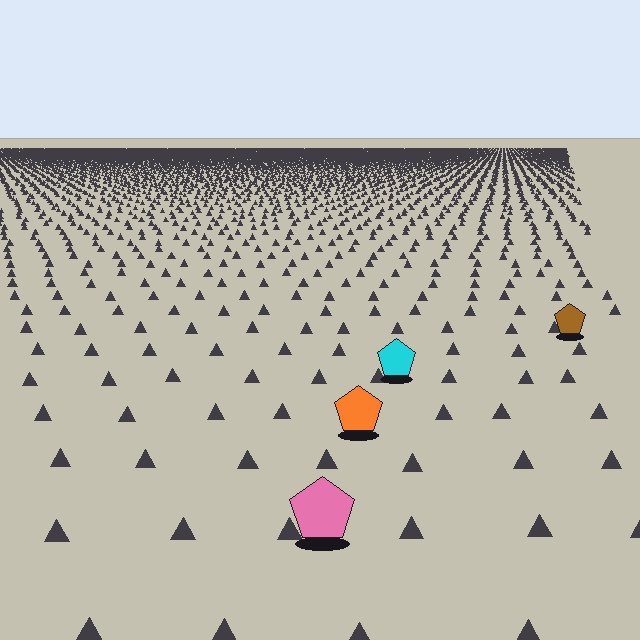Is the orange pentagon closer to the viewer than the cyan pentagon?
Yes. The orange pentagon is closer — you can tell from the texture gradient: the ground texture is coarser near it.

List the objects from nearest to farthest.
From nearest to farthest: the pink pentagon, the orange pentagon, the cyan pentagon, the brown pentagon.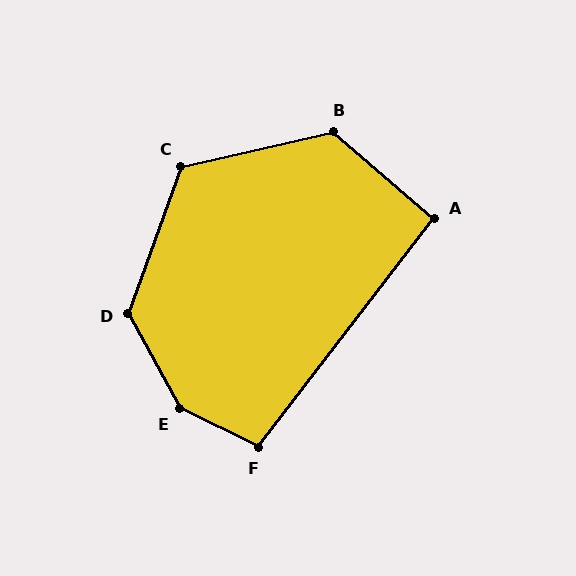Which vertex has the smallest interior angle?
A, at approximately 93 degrees.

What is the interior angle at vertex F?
Approximately 101 degrees (obtuse).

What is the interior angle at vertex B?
Approximately 127 degrees (obtuse).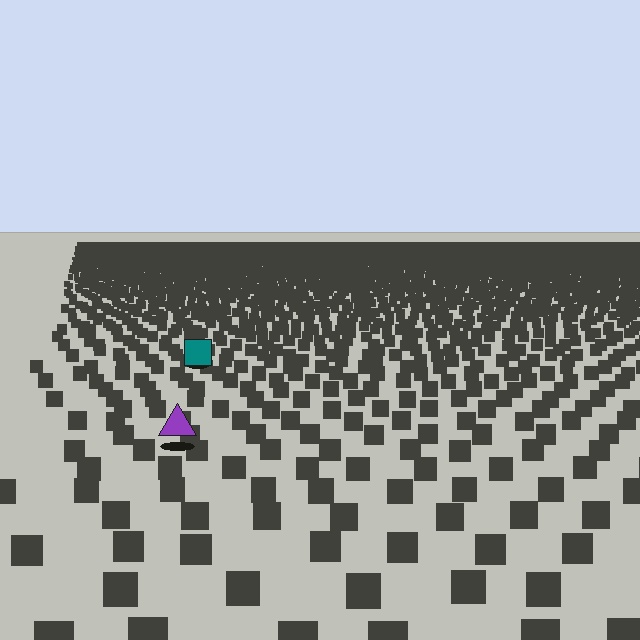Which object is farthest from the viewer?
The teal square is farthest from the viewer. It appears smaller and the ground texture around it is denser.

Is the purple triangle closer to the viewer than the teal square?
Yes. The purple triangle is closer — you can tell from the texture gradient: the ground texture is coarser near it.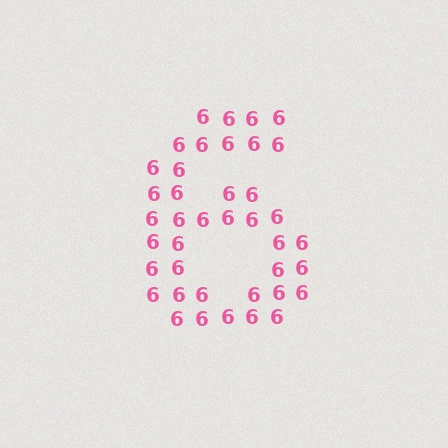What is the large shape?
The large shape is the digit 6.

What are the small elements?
The small elements are digit 6's.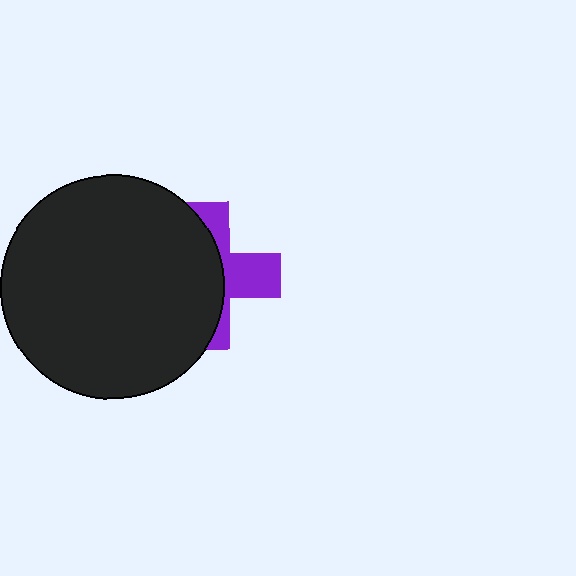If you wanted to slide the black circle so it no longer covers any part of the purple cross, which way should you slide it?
Slide it left — that is the most direct way to separate the two shapes.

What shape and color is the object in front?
The object in front is a black circle.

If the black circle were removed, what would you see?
You would see the complete purple cross.